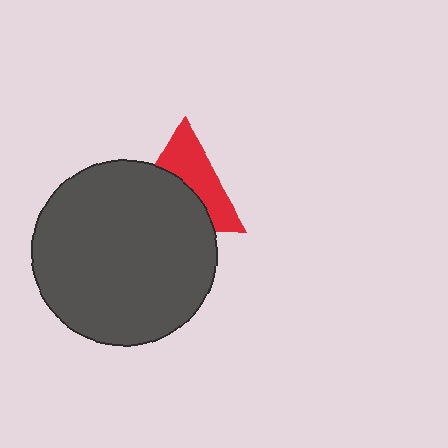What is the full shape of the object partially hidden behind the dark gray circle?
The partially hidden object is a red triangle.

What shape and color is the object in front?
The object in front is a dark gray circle.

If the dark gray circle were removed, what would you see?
You would see the complete red triangle.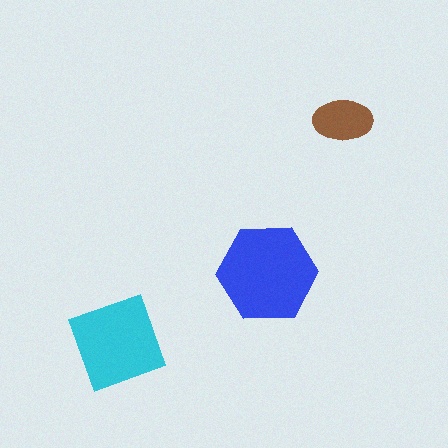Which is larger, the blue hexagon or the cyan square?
The blue hexagon.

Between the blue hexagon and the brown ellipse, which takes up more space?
The blue hexagon.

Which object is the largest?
The blue hexagon.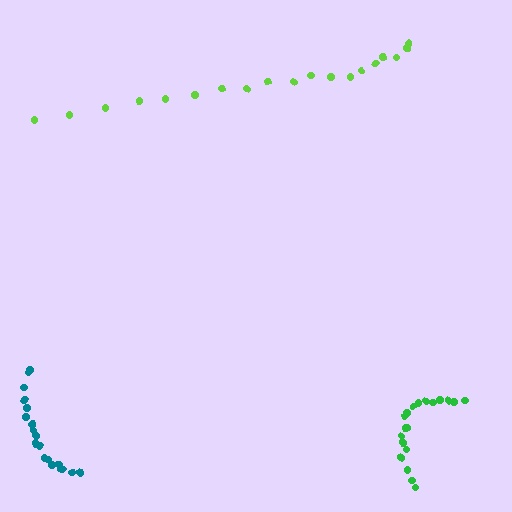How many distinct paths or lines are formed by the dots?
There are 3 distinct paths.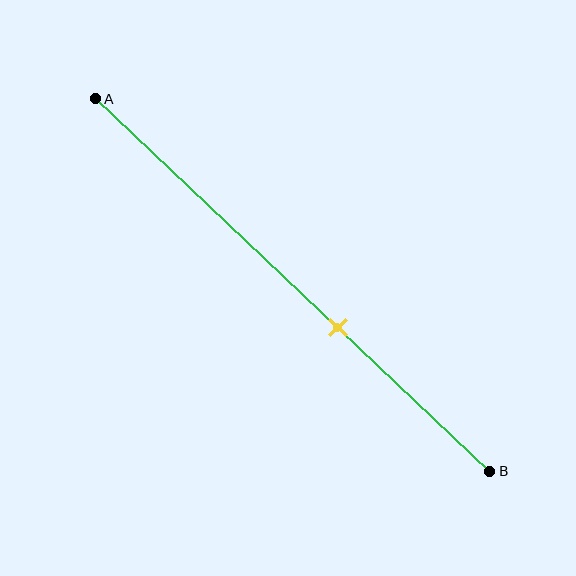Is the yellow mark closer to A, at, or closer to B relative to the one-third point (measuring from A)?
The yellow mark is closer to point B than the one-third point of segment AB.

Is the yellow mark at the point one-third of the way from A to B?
No, the mark is at about 60% from A, not at the 33% one-third point.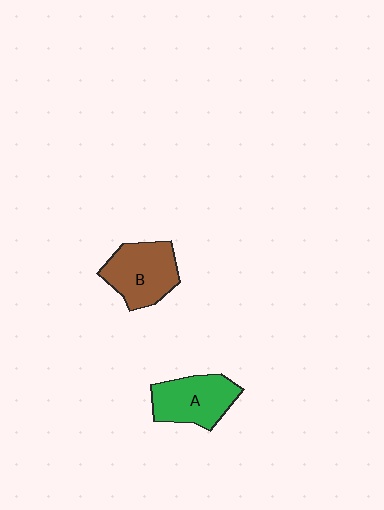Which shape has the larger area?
Shape B (brown).